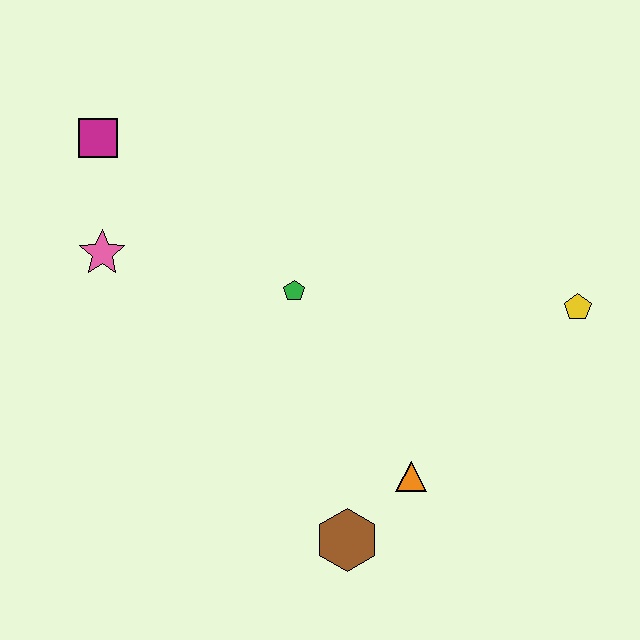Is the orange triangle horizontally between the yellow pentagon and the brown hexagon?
Yes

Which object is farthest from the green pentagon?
The yellow pentagon is farthest from the green pentagon.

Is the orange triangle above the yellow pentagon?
No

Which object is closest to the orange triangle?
The brown hexagon is closest to the orange triangle.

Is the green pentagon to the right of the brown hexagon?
No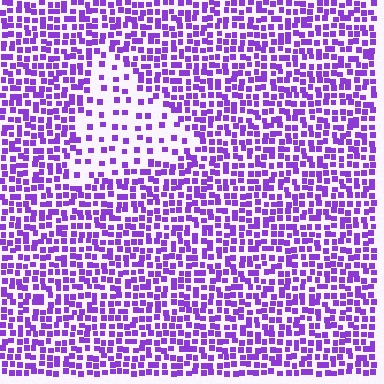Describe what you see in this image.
The image contains small purple elements arranged at two different densities. A triangle-shaped region is visible where the elements are less densely packed than the surrounding area.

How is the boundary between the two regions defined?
The boundary is defined by a change in element density (approximately 2.5x ratio). All elements are the same color, size, and shape.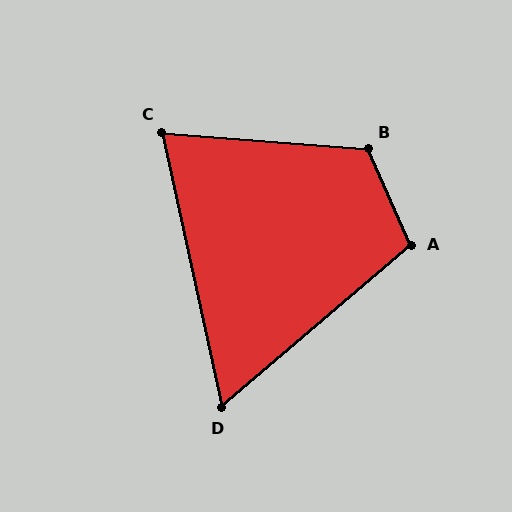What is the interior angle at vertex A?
Approximately 107 degrees (obtuse).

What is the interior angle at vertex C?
Approximately 73 degrees (acute).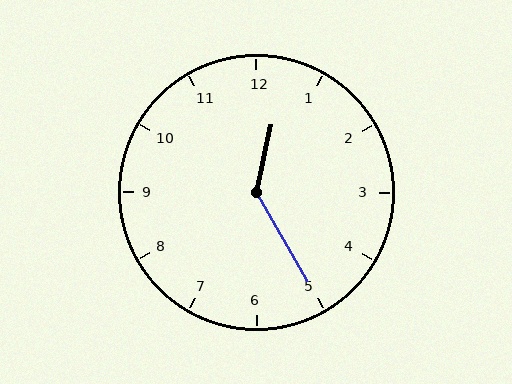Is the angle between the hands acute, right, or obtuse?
It is obtuse.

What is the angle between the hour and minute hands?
Approximately 138 degrees.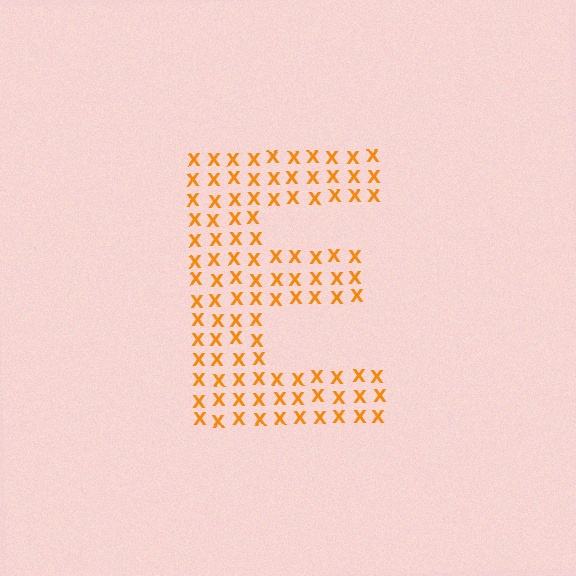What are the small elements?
The small elements are letter X's.